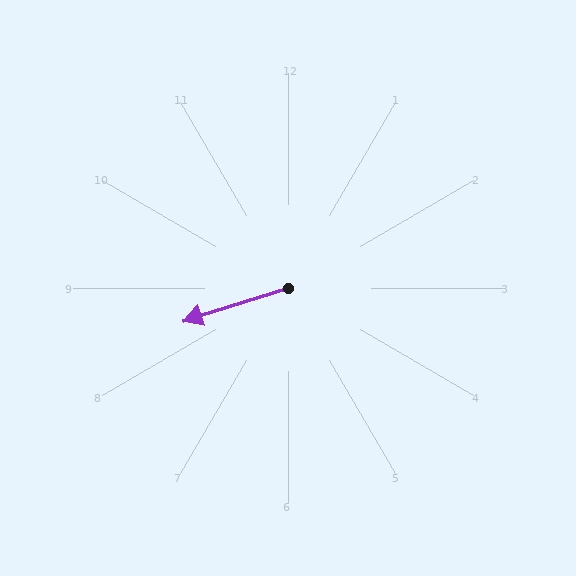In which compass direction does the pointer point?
West.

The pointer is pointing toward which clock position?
Roughly 8 o'clock.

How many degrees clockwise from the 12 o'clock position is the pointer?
Approximately 252 degrees.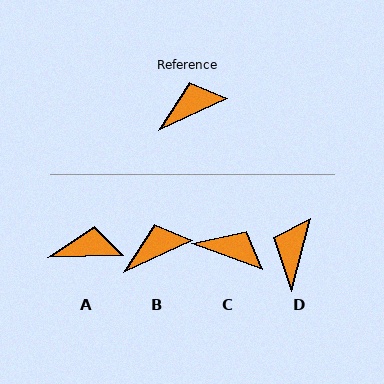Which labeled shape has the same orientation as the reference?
B.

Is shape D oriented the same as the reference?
No, it is off by about 51 degrees.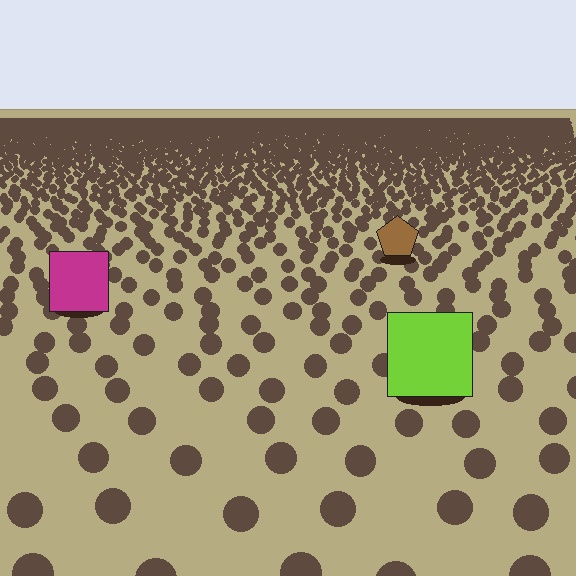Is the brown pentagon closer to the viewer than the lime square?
No. The lime square is closer — you can tell from the texture gradient: the ground texture is coarser near it.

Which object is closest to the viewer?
The lime square is closest. The texture marks near it are larger and more spread out.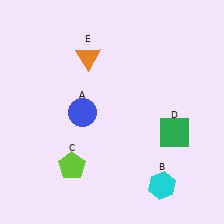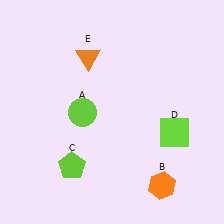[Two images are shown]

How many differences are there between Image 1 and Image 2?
There are 3 differences between the two images.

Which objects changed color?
A changed from blue to lime. B changed from cyan to orange. D changed from green to lime.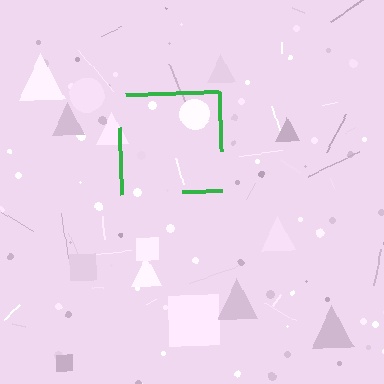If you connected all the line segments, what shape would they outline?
They would outline a square.